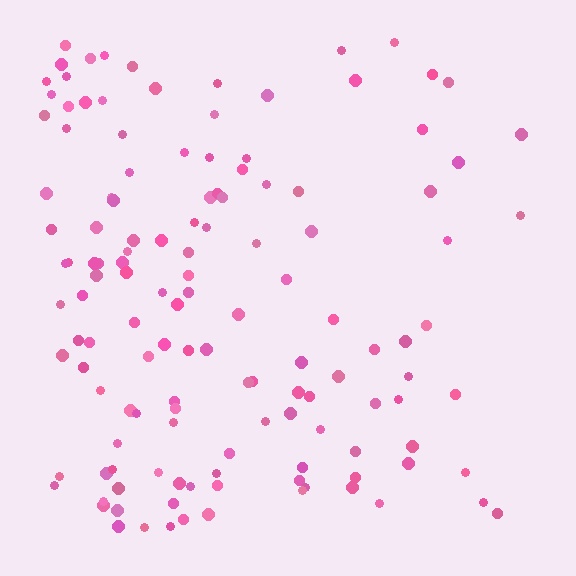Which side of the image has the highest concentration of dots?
The left.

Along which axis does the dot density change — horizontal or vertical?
Horizontal.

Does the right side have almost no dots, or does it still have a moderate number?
Still a moderate number, just noticeably fewer than the left.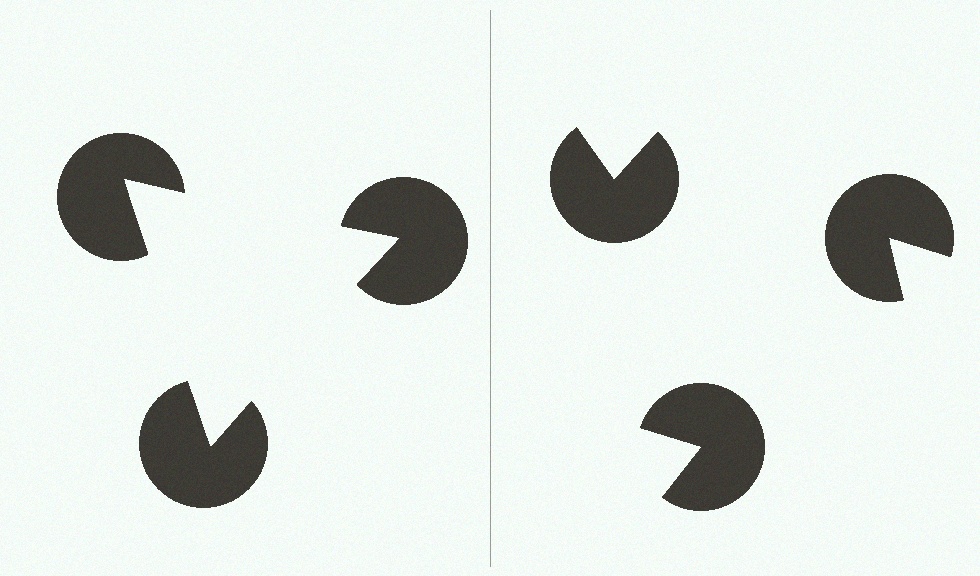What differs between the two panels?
The pac-man discs are positioned identically on both sides; only the wedge orientations differ. On the left they align to a triangle; on the right they are misaligned.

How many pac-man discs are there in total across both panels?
6 — 3 on each side.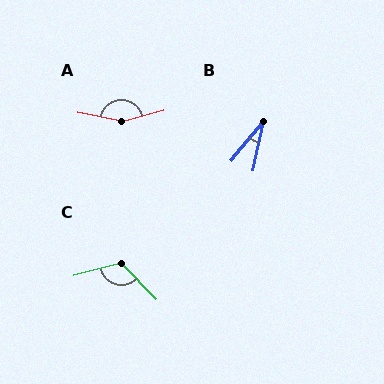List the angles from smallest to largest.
B (27°), C (120°), A (153°).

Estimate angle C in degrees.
Approximately 120 degrees.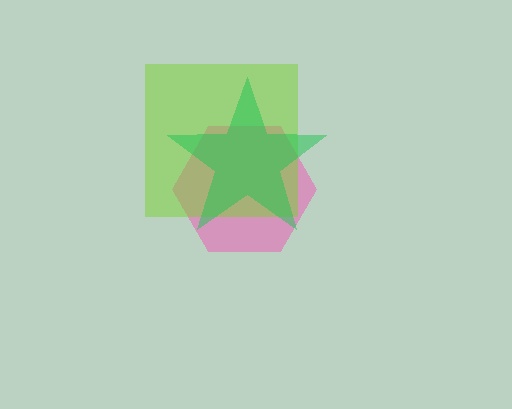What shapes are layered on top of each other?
The layered shapes are: a pink hexagon, a lime square, a green star.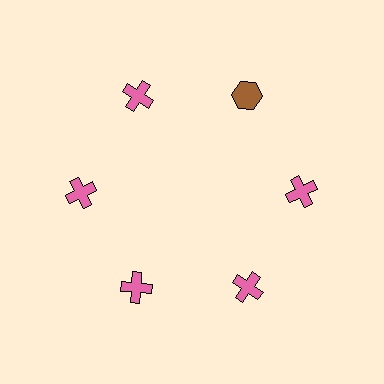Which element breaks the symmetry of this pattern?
The brown hexagon at roughly the 1 o'clock position breaks the symmetry. All other shapes are pink crosses.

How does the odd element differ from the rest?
It differs in both color (brown instead of pink) and shape (hexagon instead of cross).